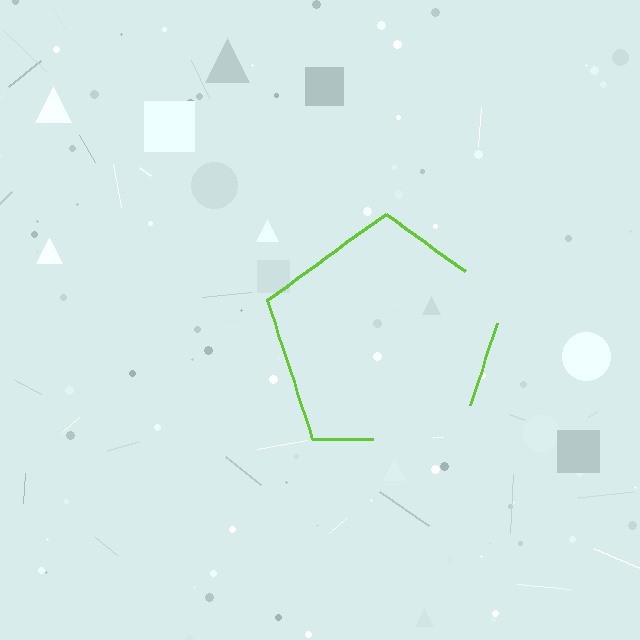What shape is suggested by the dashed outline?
The dashed outline suggests a pentagon.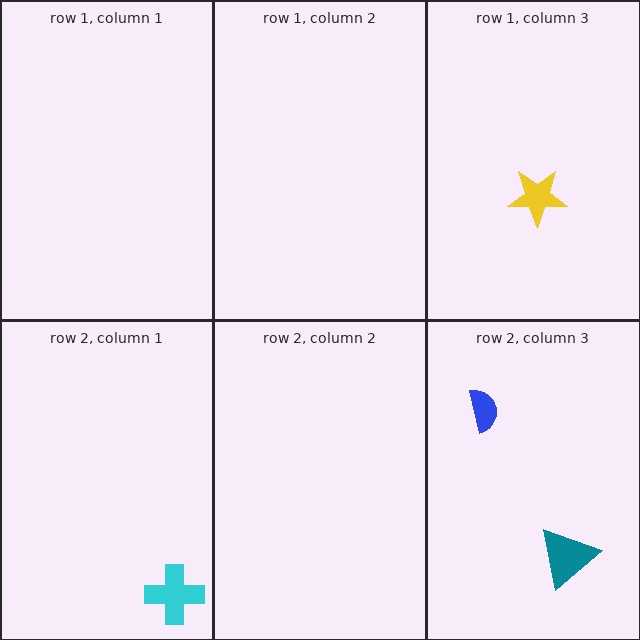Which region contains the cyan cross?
The row 2, column 1 region.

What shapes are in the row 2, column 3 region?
The blue semicircle, the teal triangle.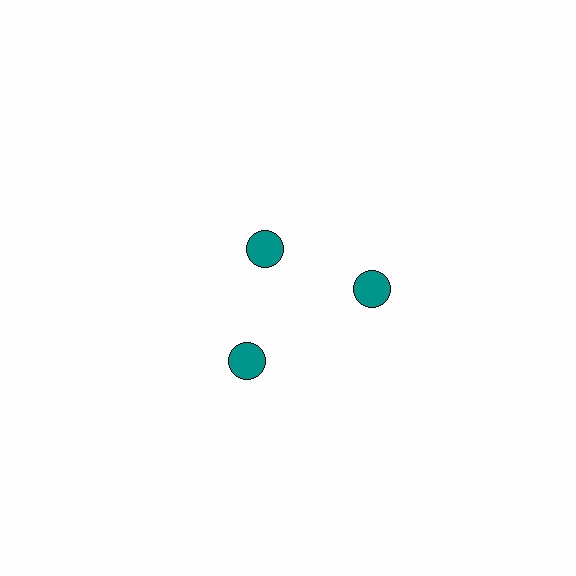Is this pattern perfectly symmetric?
No. The 3 teal circles are arranged in a ring, but one element near the 11 o'clock position is pulled inward toward the center, breaking the 3-fold rotational symmetry.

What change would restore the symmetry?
The symmetry would be restored by moving it outward, back onto the ring so that all 3 circles sit at equal angles and equal distance from the center.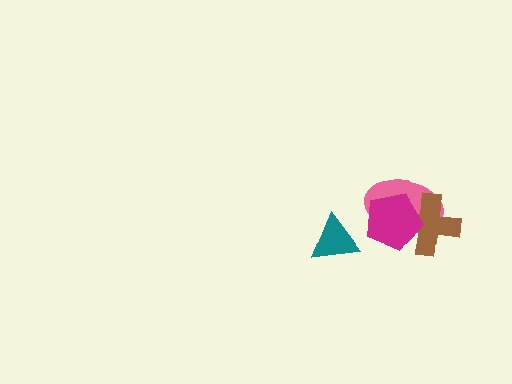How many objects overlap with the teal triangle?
0 objects overlap with the teal triangle.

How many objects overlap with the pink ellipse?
2 objects overlap with the pink ellipse.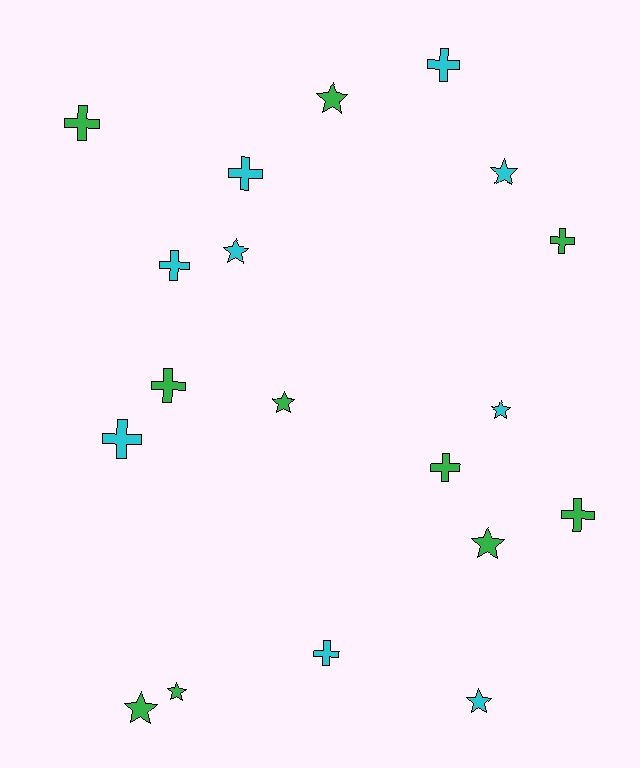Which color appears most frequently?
Green, with 10 objects.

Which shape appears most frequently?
Cross, with 10 objects.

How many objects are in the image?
There are 19 objects.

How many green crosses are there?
There are 5 green crosses.